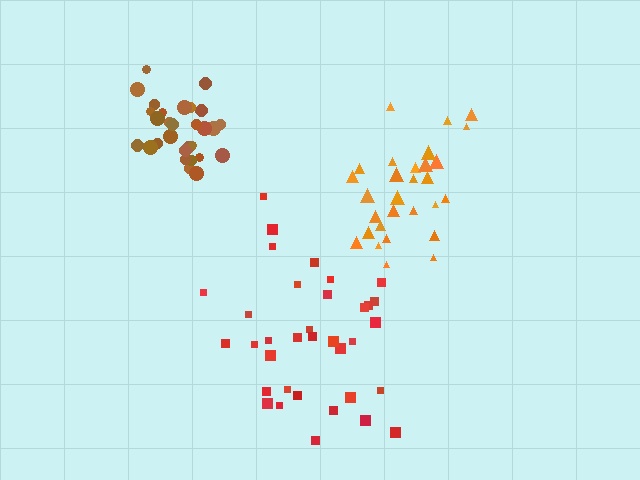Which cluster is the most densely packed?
Brown.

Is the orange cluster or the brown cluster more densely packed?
Brown.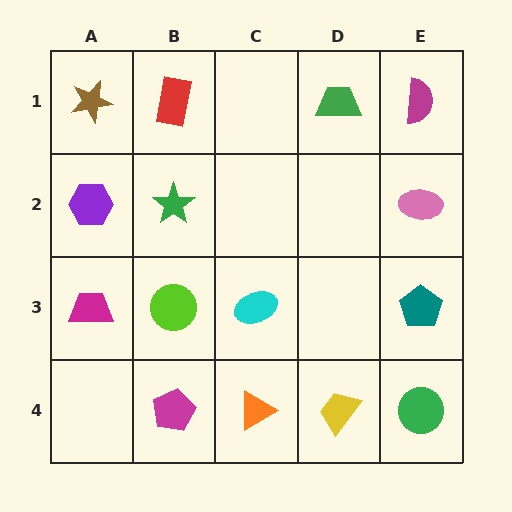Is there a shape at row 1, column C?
No, that cell is empty.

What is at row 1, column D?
A green trapezoid.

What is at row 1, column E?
A magenta semicircle.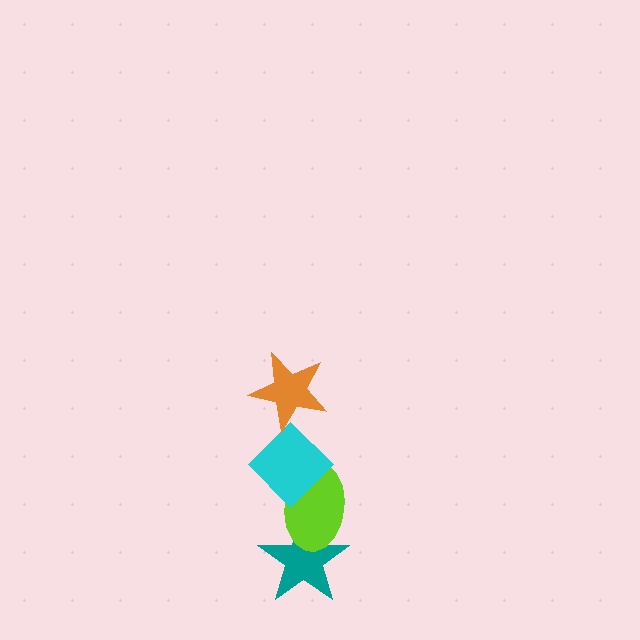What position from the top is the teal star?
The teal star is 4th from the top.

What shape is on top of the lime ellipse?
The cyan diamond is on top of the lime ellipse.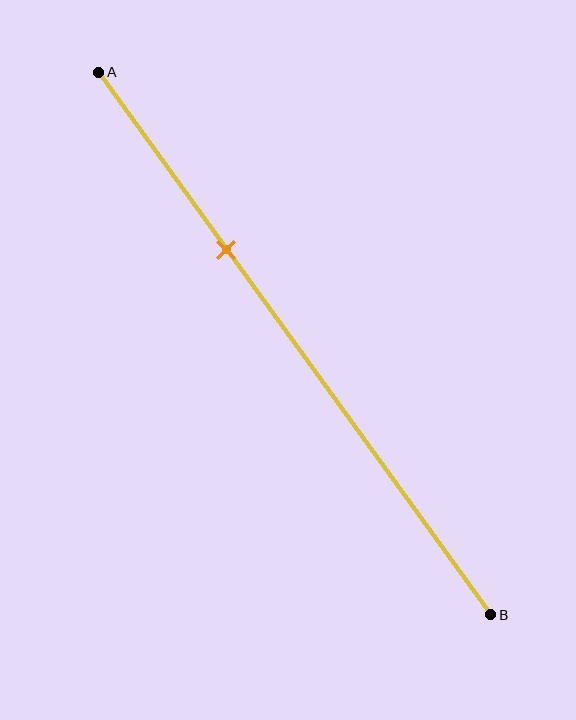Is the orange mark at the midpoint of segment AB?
No, the mark is at about 35% from A, not at the 50% midpoint.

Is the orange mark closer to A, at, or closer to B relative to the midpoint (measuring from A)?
The orange mark is closer to point A than the midpoint of segment AB.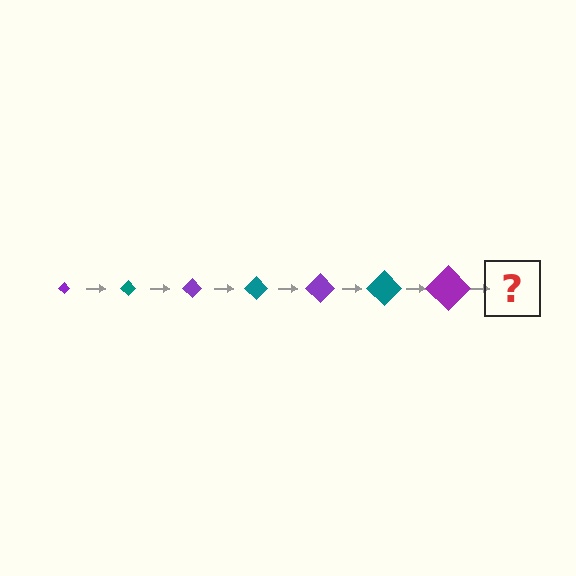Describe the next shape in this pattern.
It should be a teal diamond, larger than the previous one.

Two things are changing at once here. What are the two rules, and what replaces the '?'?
The two rules are that the diamond grows larger each step and the color cycles through purple and teal. The '?' should be a teal diamond, larger than the previous one.